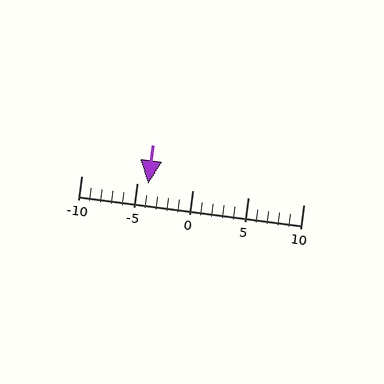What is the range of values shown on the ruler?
The ruler shows values from -10 to 10.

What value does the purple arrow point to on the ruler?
The purple arrow points to approximately -4.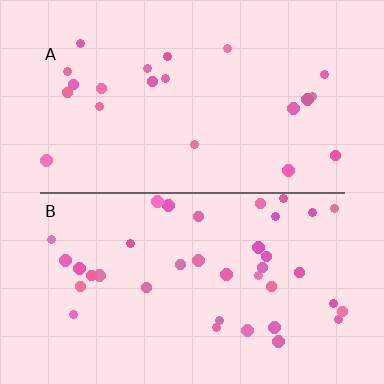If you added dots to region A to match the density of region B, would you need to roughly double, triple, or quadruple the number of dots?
Approximately double.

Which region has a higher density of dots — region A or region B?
B (the bottom).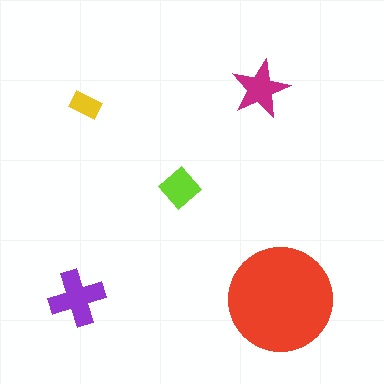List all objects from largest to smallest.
The red circle, the purple cross, the magenta star, the lime diamond, the yellow rectangle.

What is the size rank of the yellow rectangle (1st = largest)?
5th.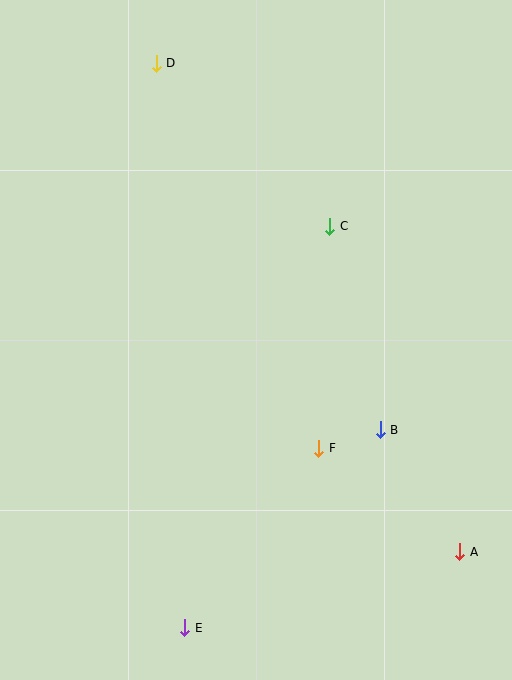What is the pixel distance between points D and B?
The distance between D and B is 429 pixels.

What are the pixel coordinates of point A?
Point A is at (460, 552).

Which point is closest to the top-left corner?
Point D is closest to the top-left corner.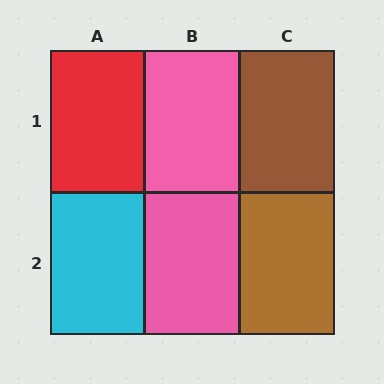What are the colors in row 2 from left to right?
Cyan, pink, brown.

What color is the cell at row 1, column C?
Brown.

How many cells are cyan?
1 cell is cyan.